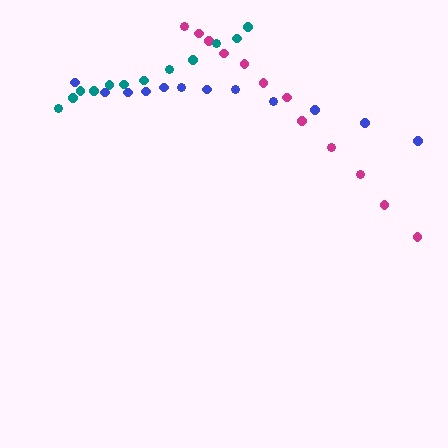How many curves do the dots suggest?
There are 3 distinct paths.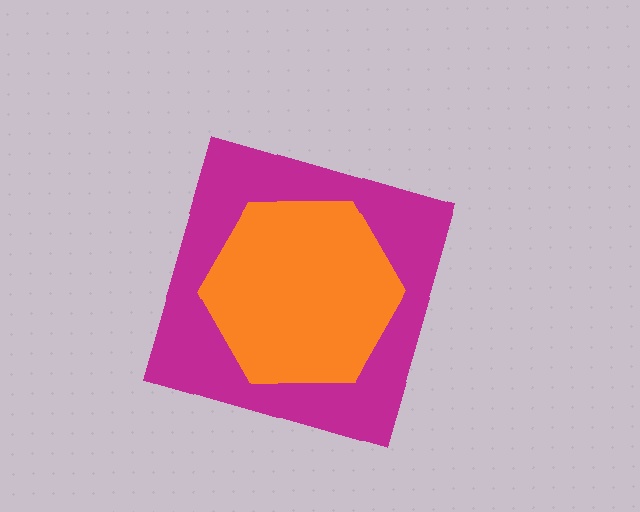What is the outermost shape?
The magenta diamond.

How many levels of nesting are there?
2.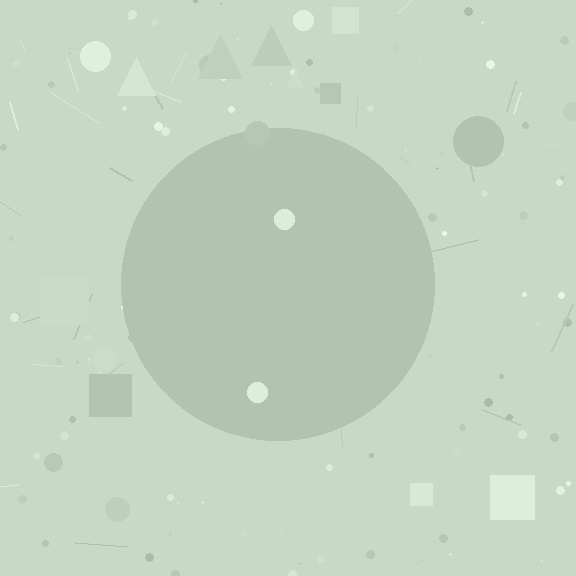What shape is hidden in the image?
A circle is hidden in the image.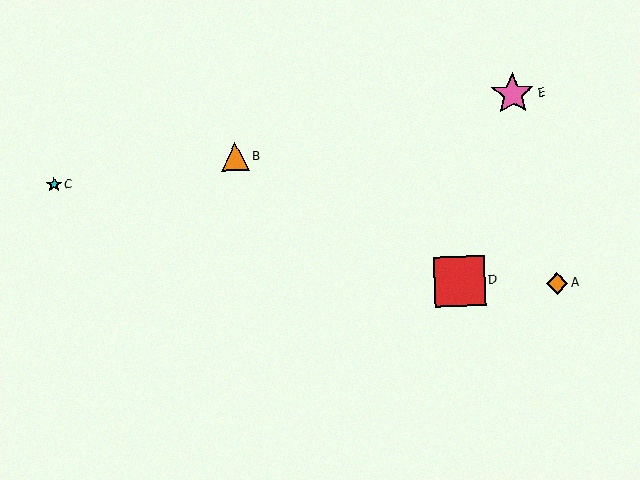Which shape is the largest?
The red square (labeled D) is the largest.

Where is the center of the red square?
The center of the red square is at (459, 281).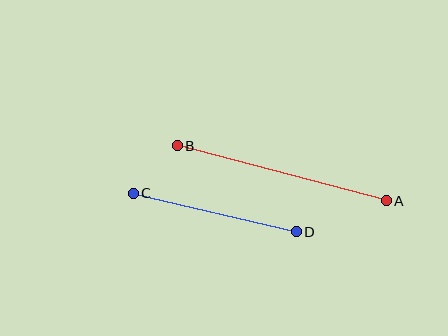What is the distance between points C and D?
The distance is approximately 167 pixels.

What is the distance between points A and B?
The distance is approximately 216 pixels.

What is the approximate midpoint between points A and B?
The midpoint is at approximately (282, 173) pixels.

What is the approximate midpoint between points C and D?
The midpoint is at approximately (215, 213) pixels.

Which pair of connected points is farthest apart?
Points A and B are farthest apart.